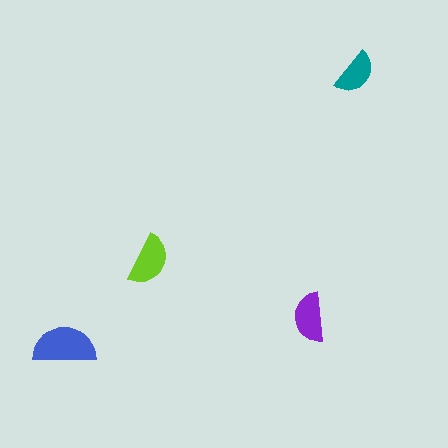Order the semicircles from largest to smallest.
the blue one, the lime one, the purple one, the teal one.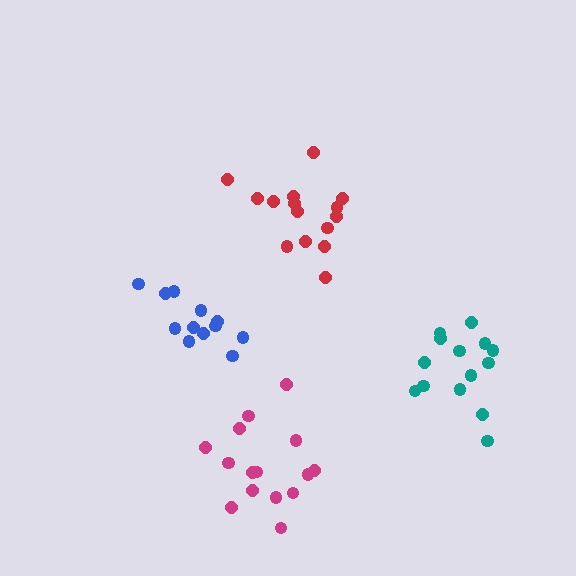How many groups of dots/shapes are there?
There are 4 groups.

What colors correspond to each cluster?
The clusters are colored: red, blue, magenta, teal.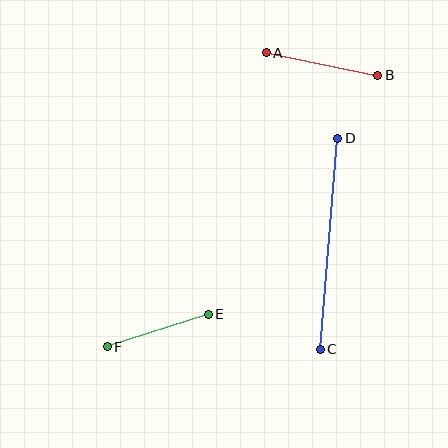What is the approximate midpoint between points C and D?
The midpoint is at approximately (329, 244) pixels.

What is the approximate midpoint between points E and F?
The midpoint is at approximately (158, 330) pixels.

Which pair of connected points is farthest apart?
Points C and D are farthest apart.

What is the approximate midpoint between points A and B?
The midpoint is at approximately (322, 64) pixels.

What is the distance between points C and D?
The distance is approximately 212 pixels.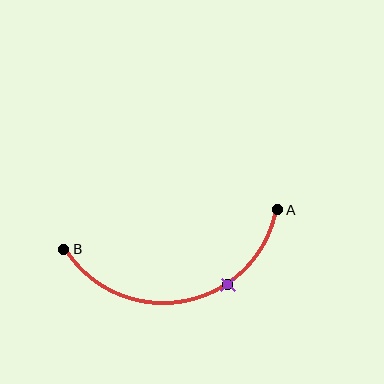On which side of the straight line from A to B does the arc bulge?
The arc bulges below the straight line connecting A and B.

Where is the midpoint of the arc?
The arc midpoint is the point on the curve farthest from the straight line joining A and B. It sits below that line.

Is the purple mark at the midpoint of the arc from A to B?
No. The purple mark lies on the arc but is closer to endpoint A. The arc midpoint would be at the point on the curve equidistant along the arc from both A and B.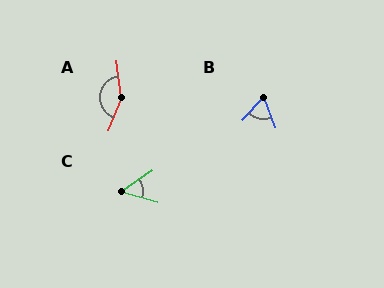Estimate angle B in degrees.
Approximately 63 degrees.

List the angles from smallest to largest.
C (49°), B (63°), A (151°).